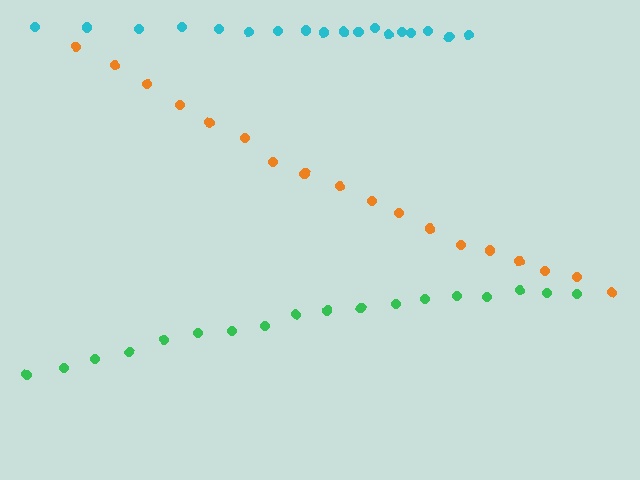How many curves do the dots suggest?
There are 3 distinct paths.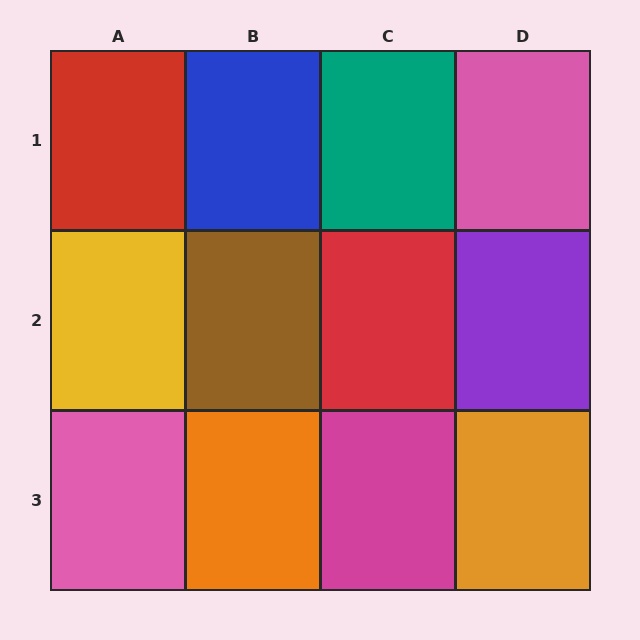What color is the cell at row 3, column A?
Pink.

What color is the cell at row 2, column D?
Purple.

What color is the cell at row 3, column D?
Orange.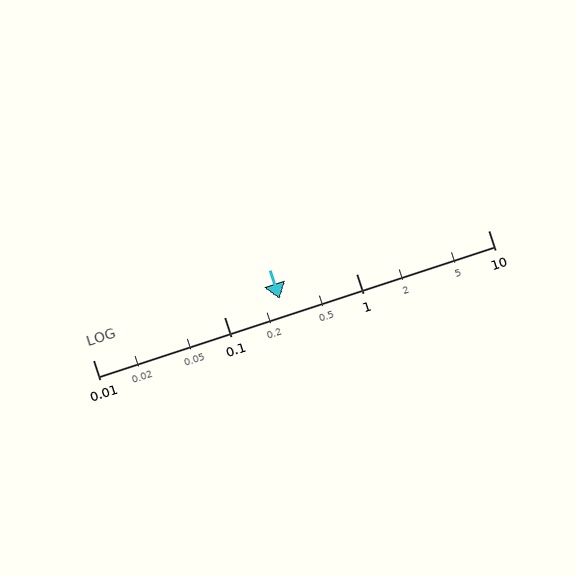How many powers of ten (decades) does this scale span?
The scale spans 3 decades, from 0.01 to 10.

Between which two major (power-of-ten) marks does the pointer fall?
The pointer is between 0.1 and 1.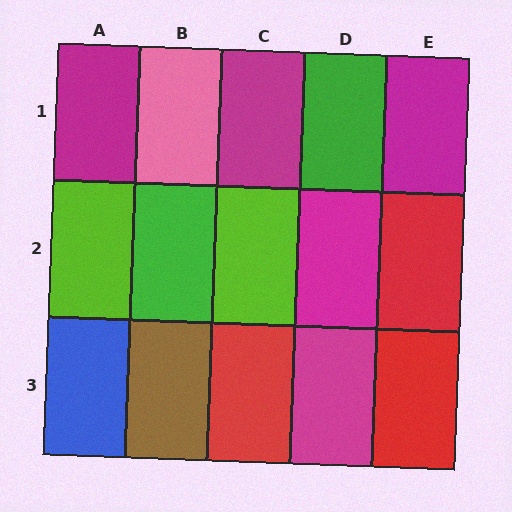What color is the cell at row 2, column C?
Lime.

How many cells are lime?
2 cells are lime.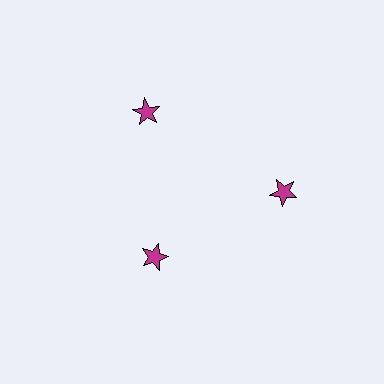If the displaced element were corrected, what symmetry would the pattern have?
It would have 3-fold rotational symmetry — the pattern would map onto itself every 120 degrees.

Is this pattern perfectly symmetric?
No. The 3 magenta stars are arranged in a ring, but one element near the 7 o'clock position is pulled inward toward the center, breaking the 3-fold rotational symmetry.